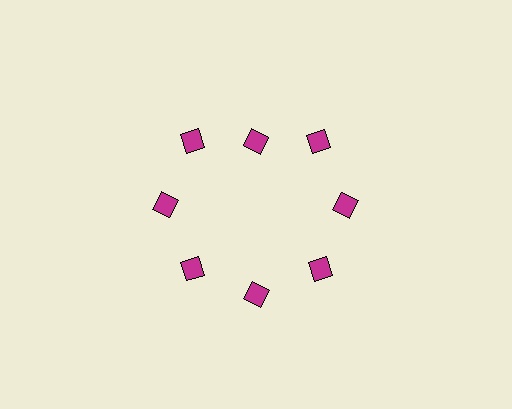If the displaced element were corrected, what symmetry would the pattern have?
It would have 8-fold rotational symmetry — the pattern would map onto itself every 45 degrees.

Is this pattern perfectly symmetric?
No. The 8 magenta squares are arranged in a ring, but one element near the 12 o'clock position is pulled inward toward the center, breaking the 8-fold rotational symmetry.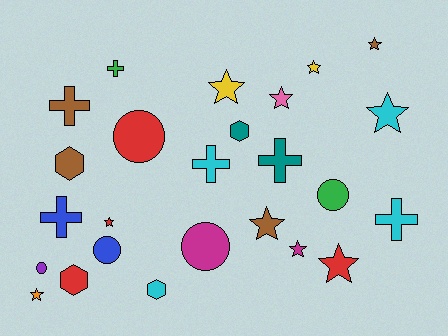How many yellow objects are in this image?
There are 2 yellow objects.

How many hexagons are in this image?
There are 4 hexagons.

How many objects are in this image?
There are 25 objects.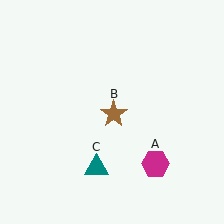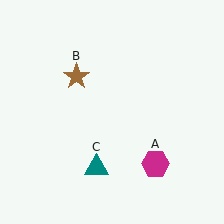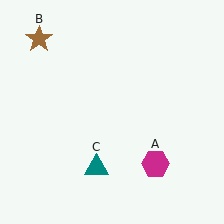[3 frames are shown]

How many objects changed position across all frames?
1 object changed position: brown star (object B).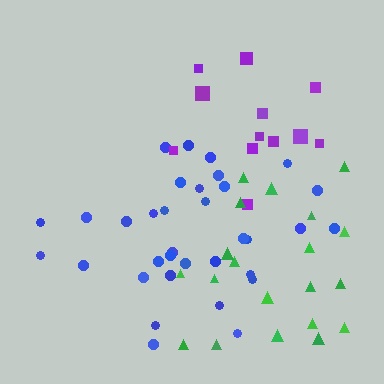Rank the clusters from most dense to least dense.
blue, green, purple.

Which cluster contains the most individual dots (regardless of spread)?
Blue (34).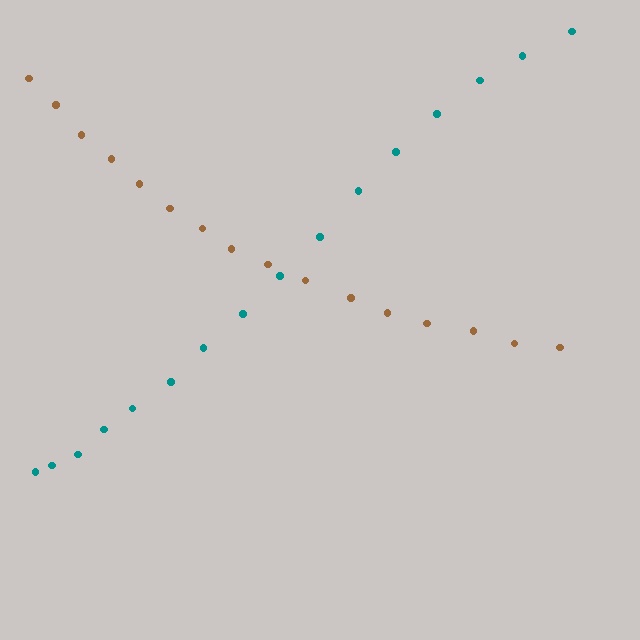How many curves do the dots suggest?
There are 2 distinct paths.